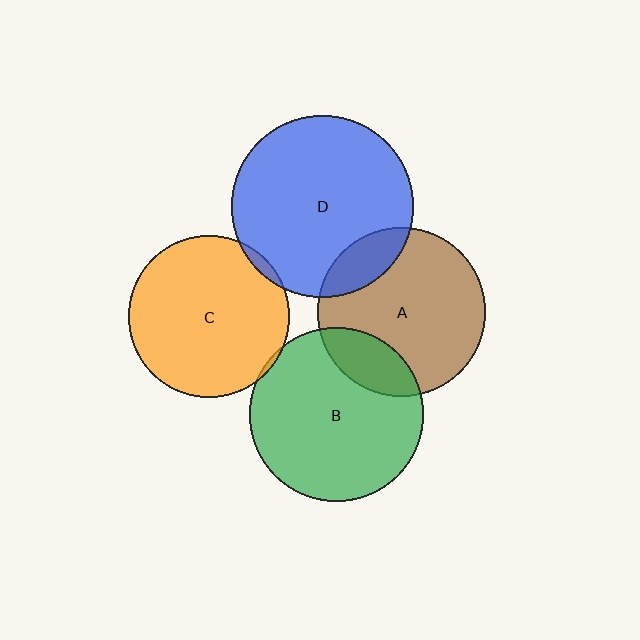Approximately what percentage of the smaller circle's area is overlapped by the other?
Approximately 5%.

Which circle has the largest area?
Circle D (blue).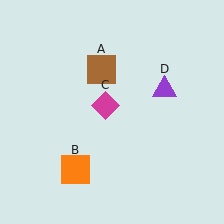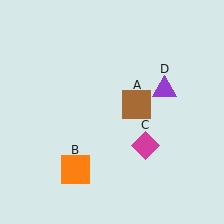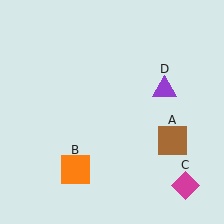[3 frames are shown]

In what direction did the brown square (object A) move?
The brown square (object A) moved down and to the right.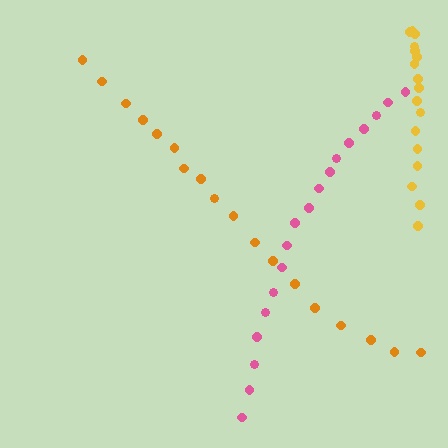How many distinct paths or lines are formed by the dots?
There are 3 distinct paths.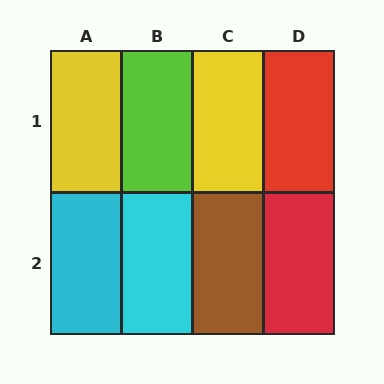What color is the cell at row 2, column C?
Brown.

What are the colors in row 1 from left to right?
Yellow, lime, yellow, red.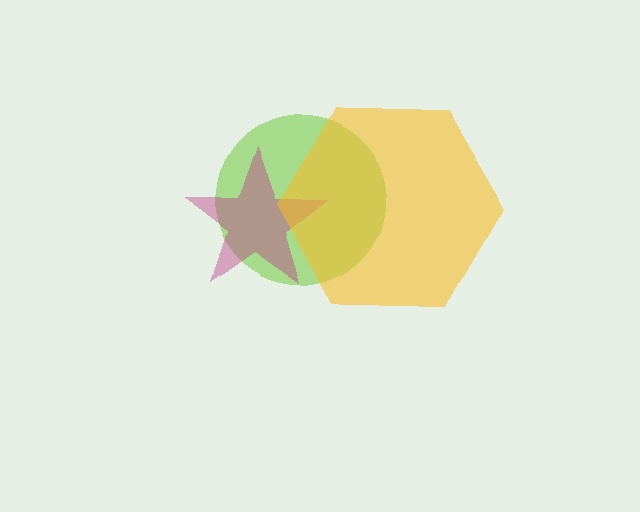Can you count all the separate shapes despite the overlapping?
Yes, there are 3 separate shapes.